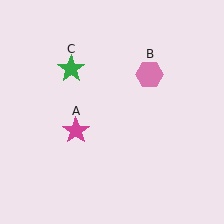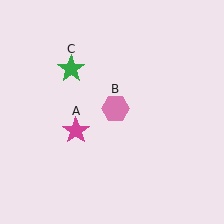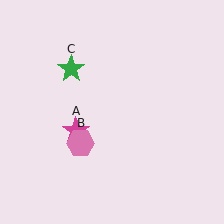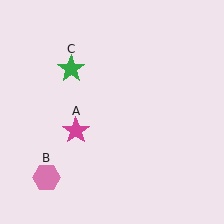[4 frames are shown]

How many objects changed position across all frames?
1 object changed position: pink hexagon (object B).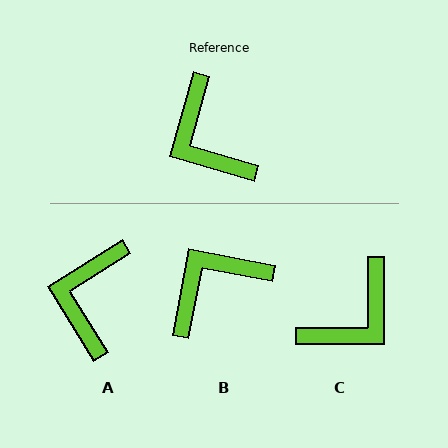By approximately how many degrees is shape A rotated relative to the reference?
Approximately 42 degrees clockwise.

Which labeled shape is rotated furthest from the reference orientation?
C, about 106 degrees away.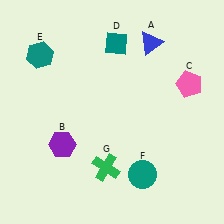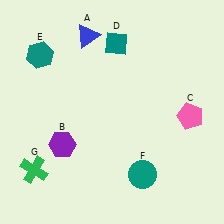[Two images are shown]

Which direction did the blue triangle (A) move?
The blue triangle (A) moved left.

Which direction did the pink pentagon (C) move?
The pink pentagon (C) moved down.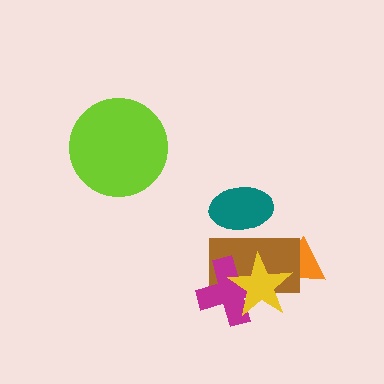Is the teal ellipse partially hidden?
No, no other shape covers it.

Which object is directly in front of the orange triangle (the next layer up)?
The brown rectangle is directly in front of the orange triangle.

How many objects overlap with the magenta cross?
2 objects overlap with the magenta cross.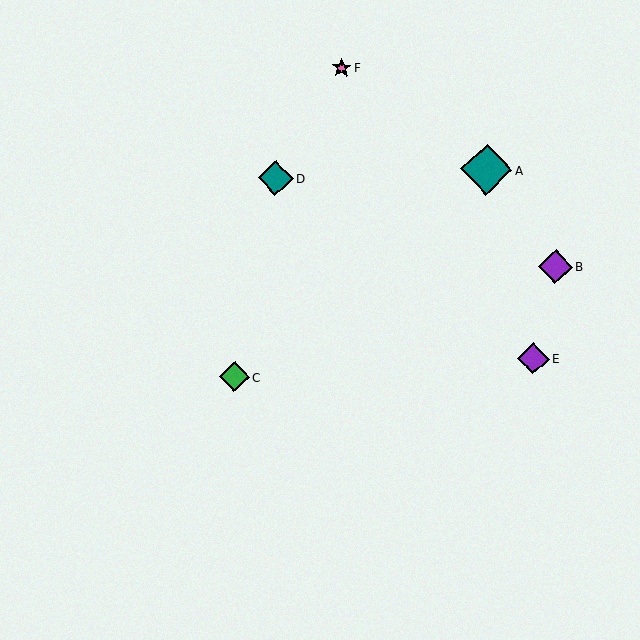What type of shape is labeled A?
Shape A is a teal diamond.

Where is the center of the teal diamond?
The center of the teal diamond is at (486, 170).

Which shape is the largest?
The teal diamond (labeled A) is the largest.